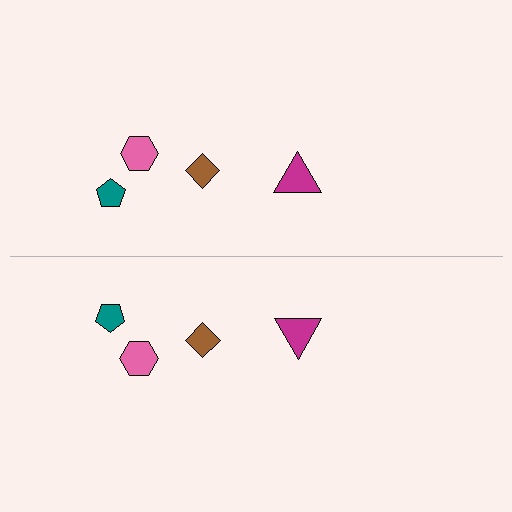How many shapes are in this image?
There are 8 shapes in this image.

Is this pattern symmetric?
Yes, this pattern has bilateral (reflection) symmetry.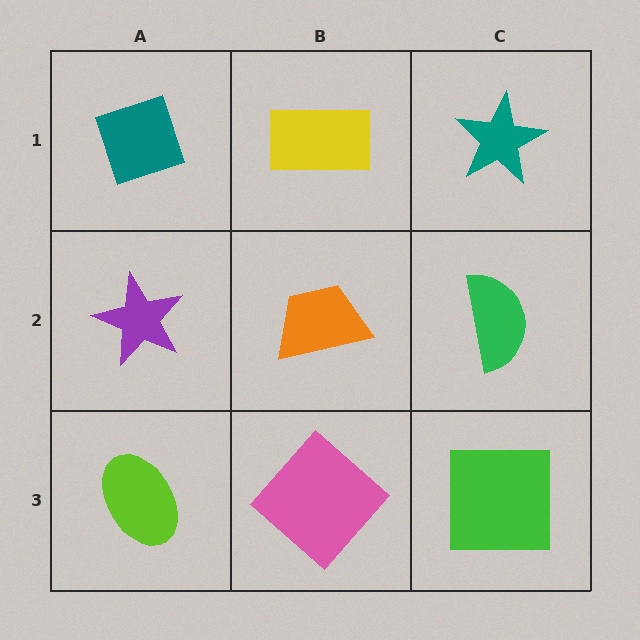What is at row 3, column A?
A lime ellipse.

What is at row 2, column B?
An orange trapezoid.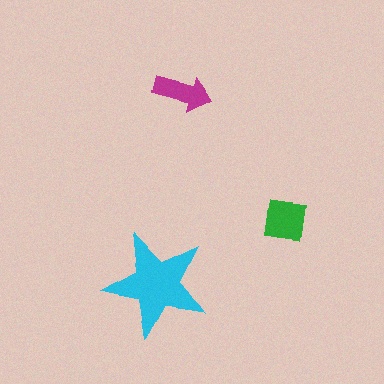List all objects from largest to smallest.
The cyan star, the green square, the magenta arrow.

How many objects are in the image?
There are 3 objects in the image.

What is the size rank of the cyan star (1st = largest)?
1st.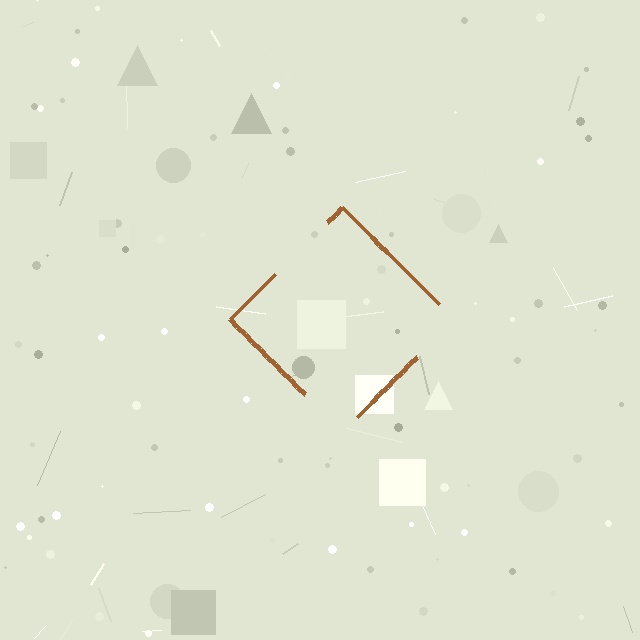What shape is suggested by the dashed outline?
The dashed outline suggests a diamond.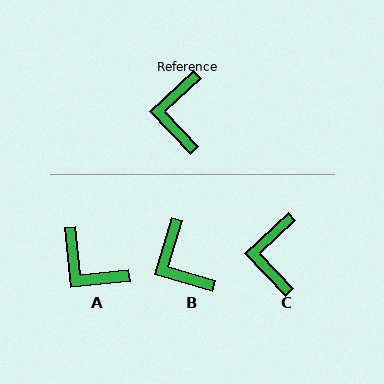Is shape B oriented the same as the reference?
No, it is off by about 30 degrees.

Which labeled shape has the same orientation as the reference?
C.